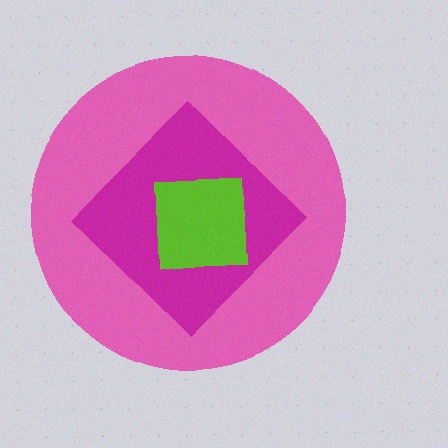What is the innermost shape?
The lime square.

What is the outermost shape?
The pink circle.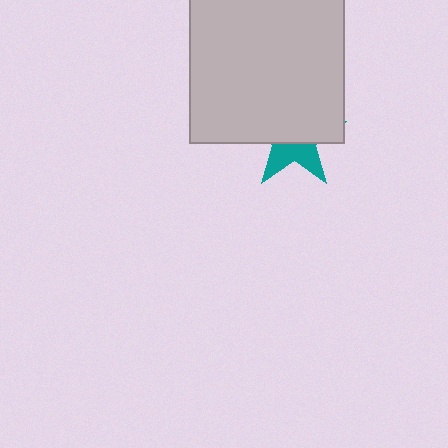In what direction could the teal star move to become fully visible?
The teal star could move down. That would shift it out from behind the light gray square entirely.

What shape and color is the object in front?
The object in front is a light gray square.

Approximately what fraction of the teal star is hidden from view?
Roughly 61% of the teal star is hidden behind the light gray square.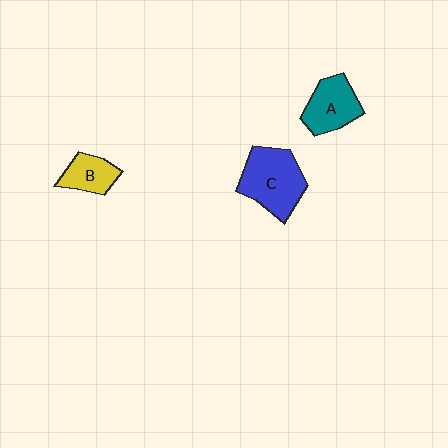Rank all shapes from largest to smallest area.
From largest to smallest: C (blue), A (teal), B (yellow).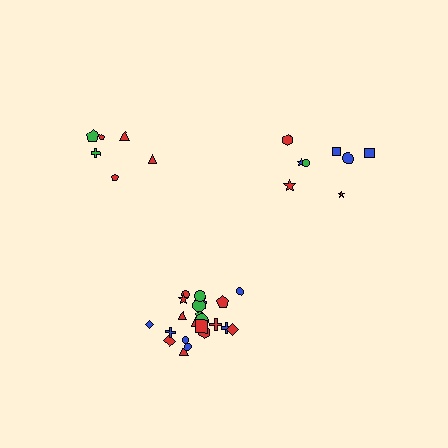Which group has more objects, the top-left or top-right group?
The top-right group.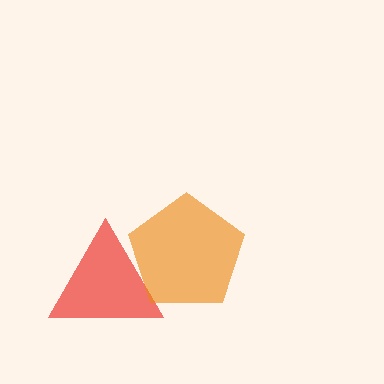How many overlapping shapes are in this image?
There are 2 overlapping shapes in the image.